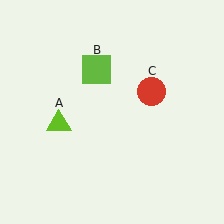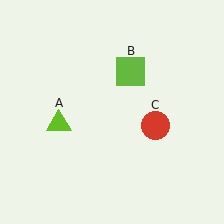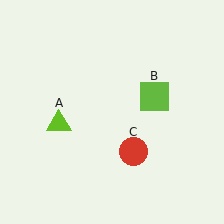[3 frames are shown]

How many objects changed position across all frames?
2 objects changed position: lime square (object B), red circle (object C).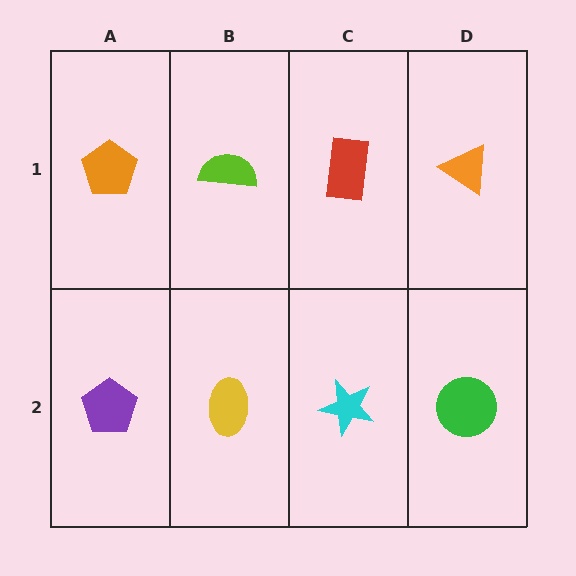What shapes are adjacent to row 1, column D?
A green circle (row 2, column D), a red rectangle (row 1, column C).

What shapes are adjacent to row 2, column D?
An orange triangle (row 1, column D), a cyan star (row 2, column C).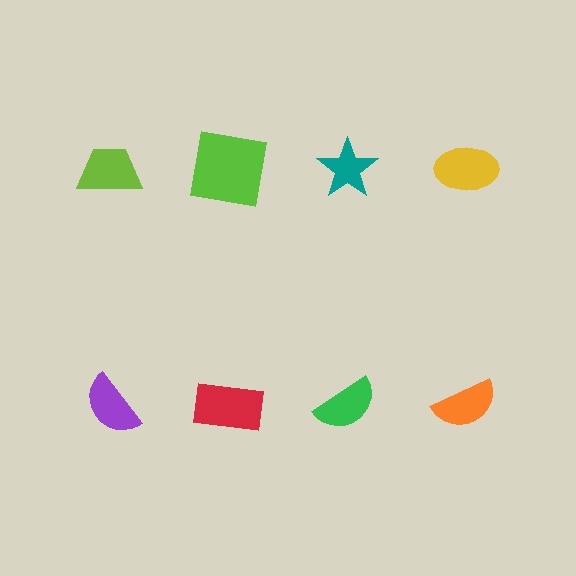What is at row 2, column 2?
A red rectangle.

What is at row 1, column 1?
A lime trapezoid.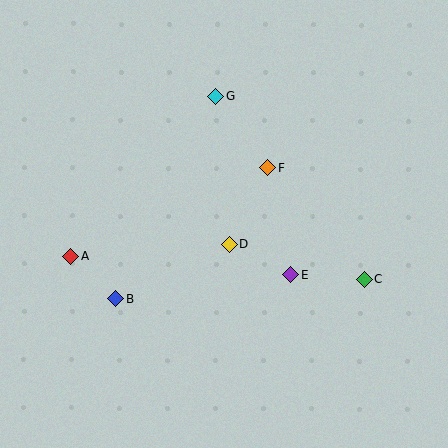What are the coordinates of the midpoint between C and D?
The midpoint between C and D is at (297, 262).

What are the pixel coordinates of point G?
Point G is at (215, 96).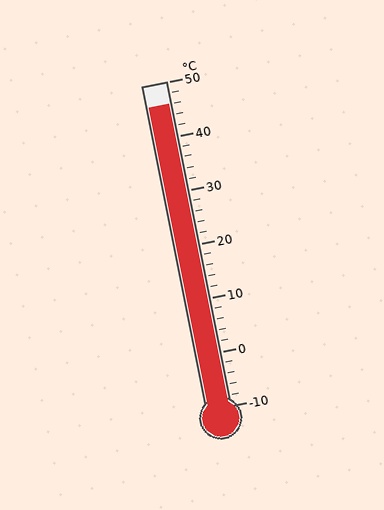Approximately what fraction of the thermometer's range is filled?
The thermometer is filled to approximately 95% of its range.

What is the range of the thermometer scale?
The thermometer scale ranges from -10°C to 50°C.